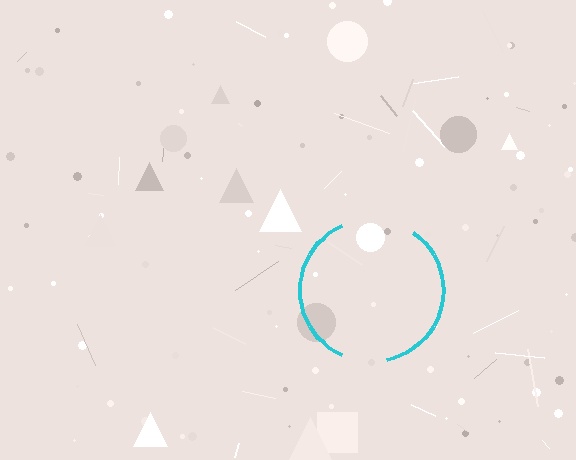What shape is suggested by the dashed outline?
The dashed outline suggests a circle.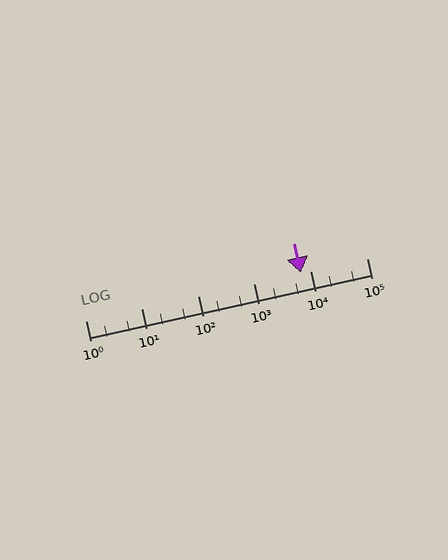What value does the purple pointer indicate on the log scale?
The pointer indicates approximately 6600.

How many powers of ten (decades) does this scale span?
The scale spans 5 decades, from 1 to 100000.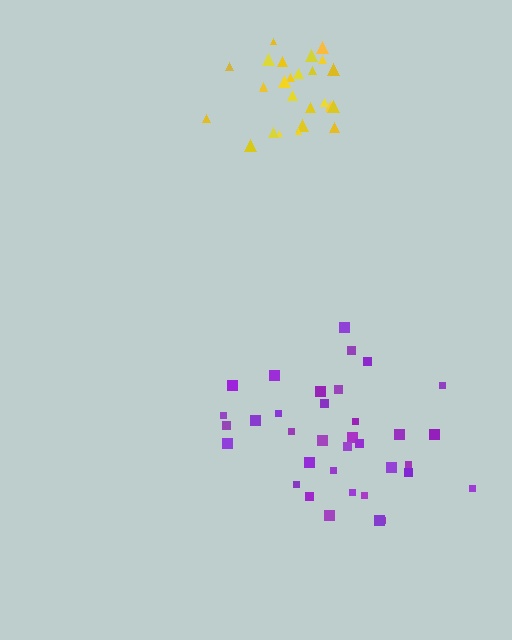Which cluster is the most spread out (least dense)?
Yellow.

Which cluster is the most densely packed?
Purple.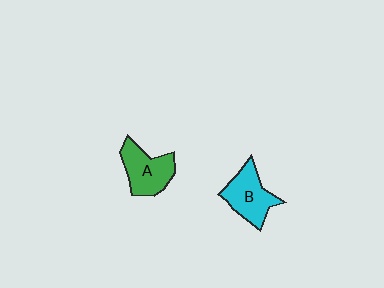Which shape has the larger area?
Shape B (cyan).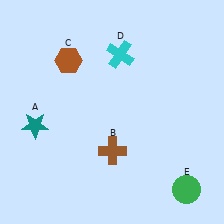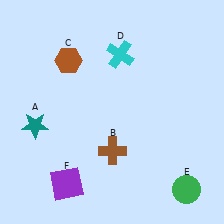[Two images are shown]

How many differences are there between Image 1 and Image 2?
There is 1 difference between the two images.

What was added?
A purple square (F) was added in Image 2.